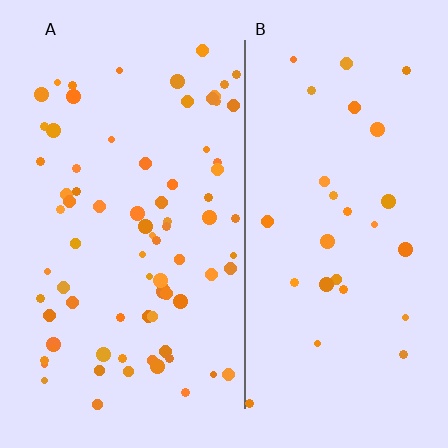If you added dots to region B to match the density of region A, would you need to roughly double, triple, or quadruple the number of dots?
Approximately triple.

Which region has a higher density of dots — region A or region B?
A (the left).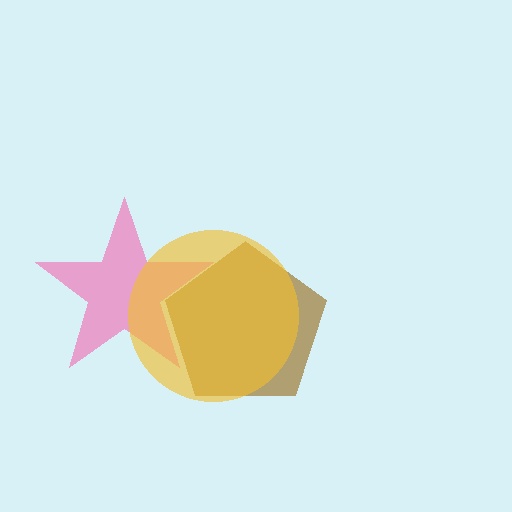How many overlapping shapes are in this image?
There are 3 overlapping shapes in the image.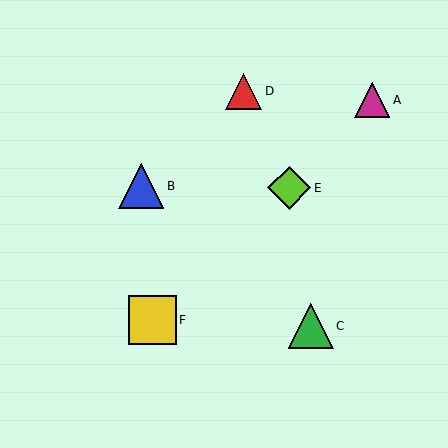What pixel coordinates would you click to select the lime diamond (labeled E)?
Click at (289, 188) to select the lime diamond E.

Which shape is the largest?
The yellow square (labeled F) is the largest.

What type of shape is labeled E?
Shape E is a lime diamond.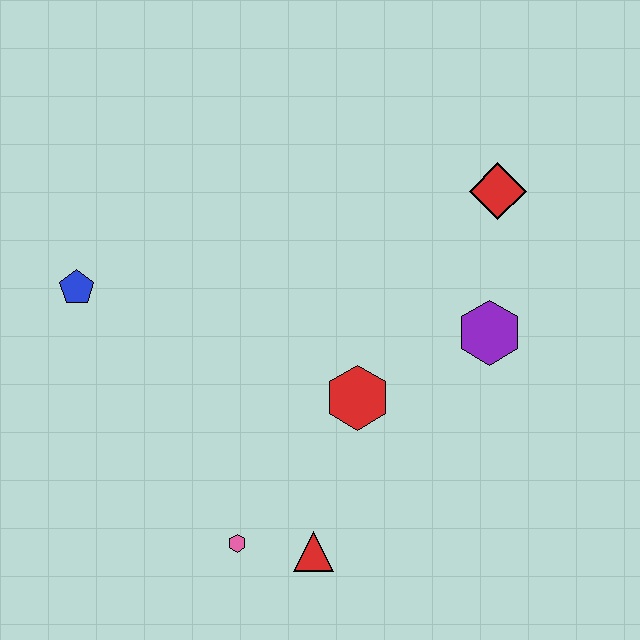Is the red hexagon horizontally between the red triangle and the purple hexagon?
Yes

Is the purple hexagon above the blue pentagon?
No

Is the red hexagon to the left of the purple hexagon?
Yes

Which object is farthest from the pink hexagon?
The red diamond is farthest from the pink hexagon.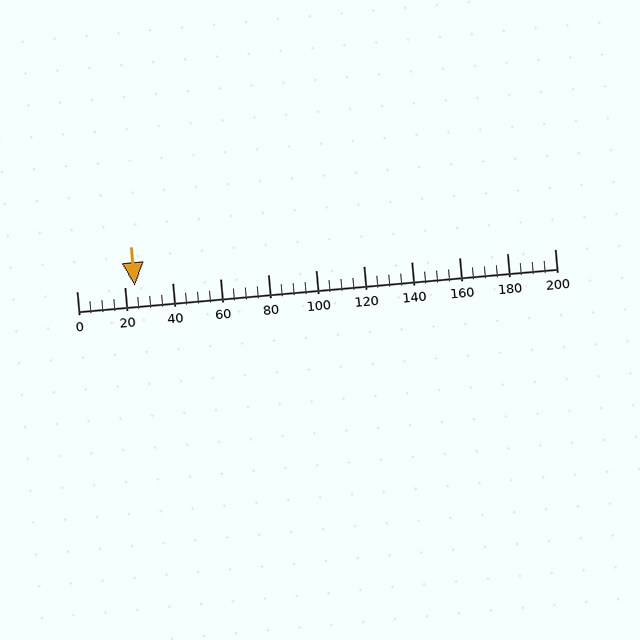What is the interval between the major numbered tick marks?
The major tick marks are spaced 20 units apart.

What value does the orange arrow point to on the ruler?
The orange arrow points to approximately 24.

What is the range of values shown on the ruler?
The ruler shows values from 0 to 200.